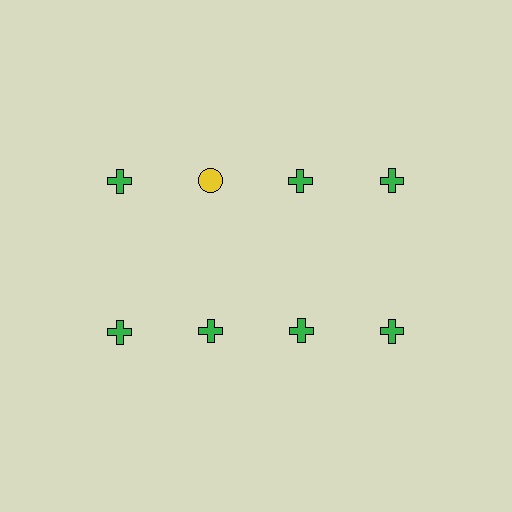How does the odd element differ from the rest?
It differs in both color (yellow instead of green) and shape (circle instead of cross).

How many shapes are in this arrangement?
There are 8 shapes arranged in a grid pattern.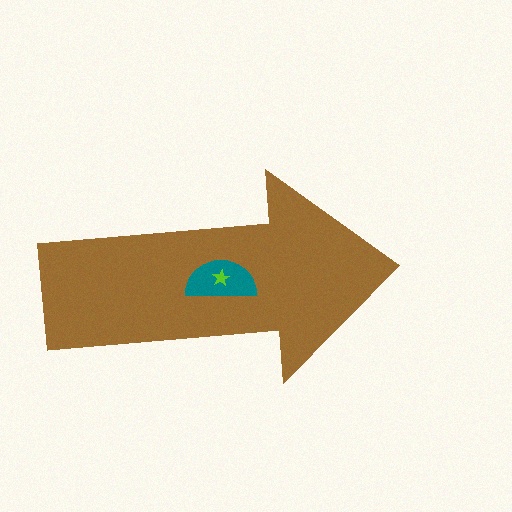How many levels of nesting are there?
3.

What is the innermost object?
The lime star.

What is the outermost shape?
The brown arrow.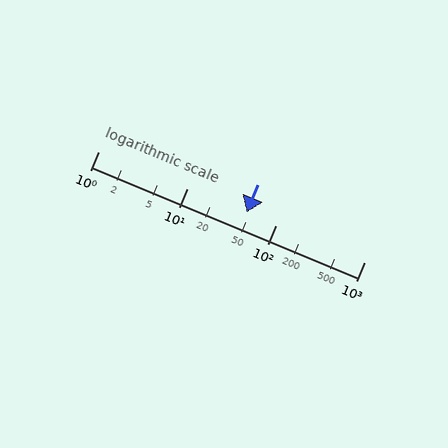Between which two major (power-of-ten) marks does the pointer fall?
The pointer is between 10 and 100.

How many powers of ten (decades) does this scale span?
The scale spans 3 decades, from 1 to 1000.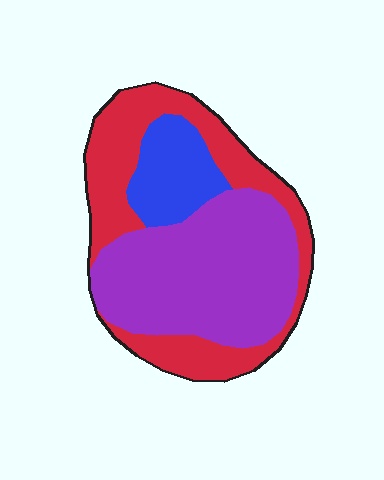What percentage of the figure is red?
Red covers roughly 40% of the figure.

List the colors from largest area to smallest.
From largest to smallest: purple, red, blue.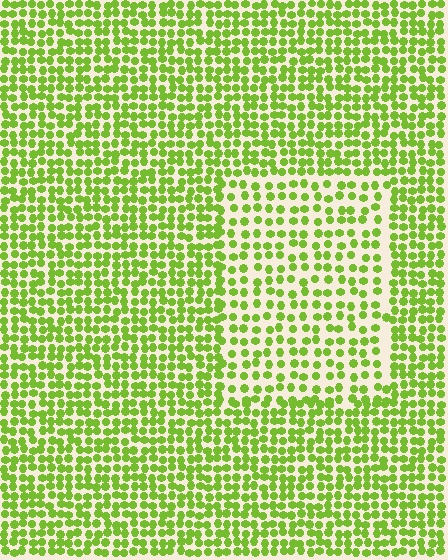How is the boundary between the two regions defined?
The boundary is defined by a change in element density (approximately 1.7x ratio). All elements are the same color, size, and shape.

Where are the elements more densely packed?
The elements are more densely packed outside the rectangle boundary.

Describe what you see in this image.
The image contains small lime elements arranged at two different densities. A rectangle-shaped region is visible where the elements are less densely packed than the surrounding area.